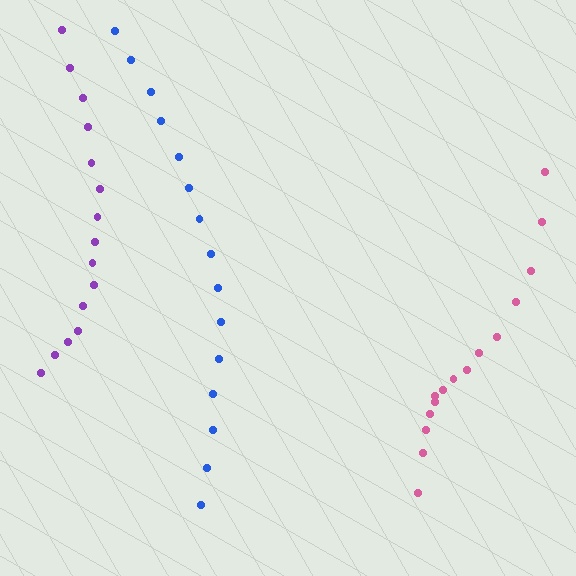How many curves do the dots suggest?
There are 3 distinct paths.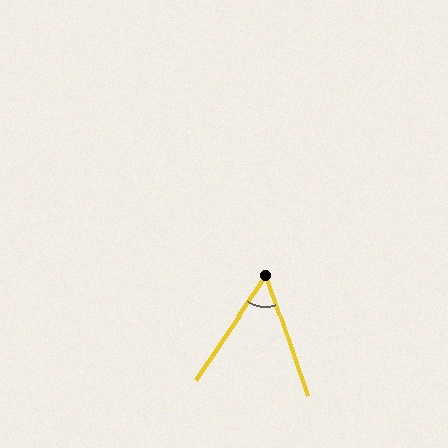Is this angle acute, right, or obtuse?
It is acute.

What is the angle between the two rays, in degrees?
Approximately 52 degrees.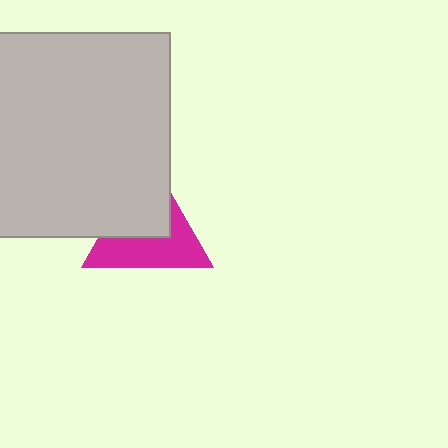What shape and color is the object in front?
The object in front is a light gray square.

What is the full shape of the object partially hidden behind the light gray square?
The partially hidden object is a magenta triangle.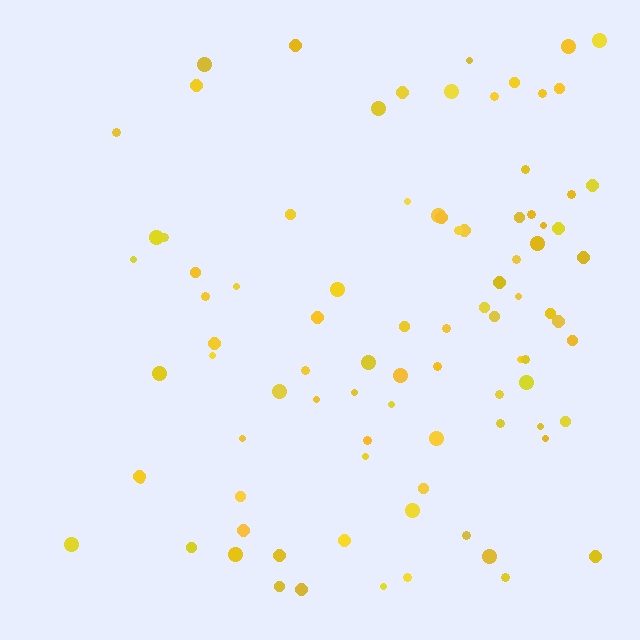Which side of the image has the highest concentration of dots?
The right.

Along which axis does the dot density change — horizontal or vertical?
Horizontal.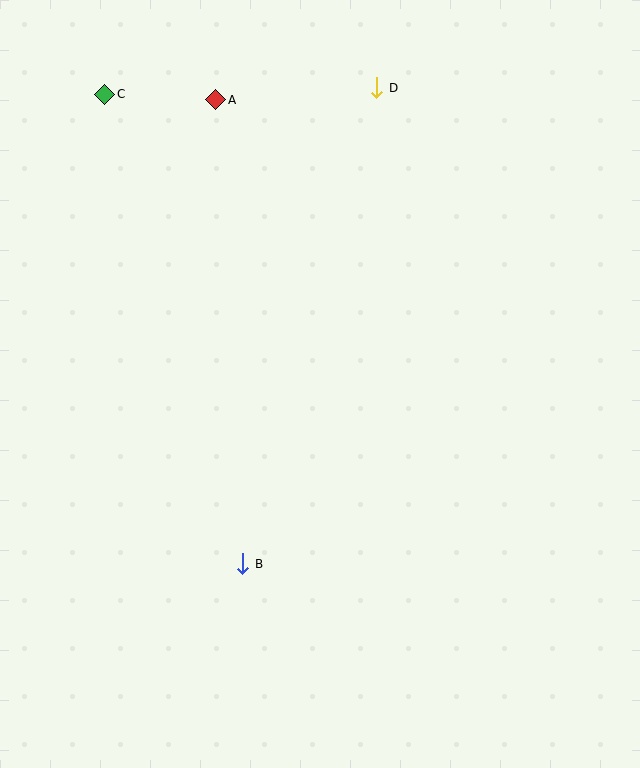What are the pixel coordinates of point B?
Point B is at (243, 564).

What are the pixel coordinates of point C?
Point C is at (105, 94).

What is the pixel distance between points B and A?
The distance between B and A is 465 pixels.